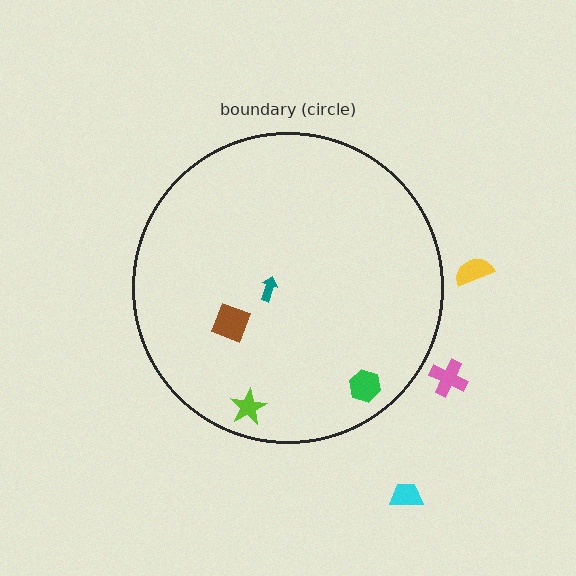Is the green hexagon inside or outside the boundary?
Inside.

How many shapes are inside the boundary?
4 inside, 3 outside.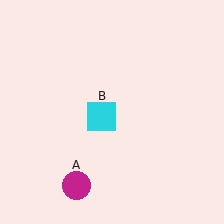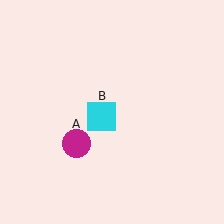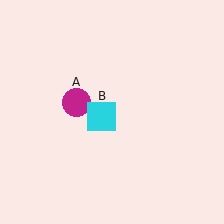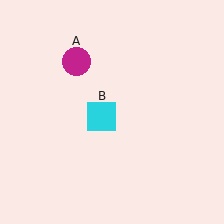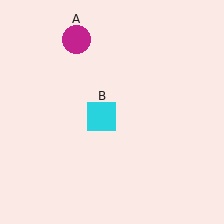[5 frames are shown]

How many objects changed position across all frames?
1 object changed position: magenta circle (object A).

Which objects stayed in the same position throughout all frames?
Cyan square (object B) remained stationary.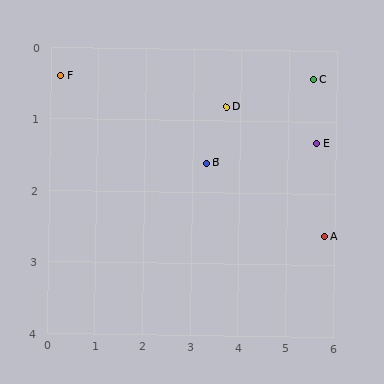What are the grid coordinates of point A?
Point A is at approximately (5.8, 2.6).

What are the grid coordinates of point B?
Point B is at approximately (3.3, 1.6).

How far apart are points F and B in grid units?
Points F and B are about 3.3 grid units apart.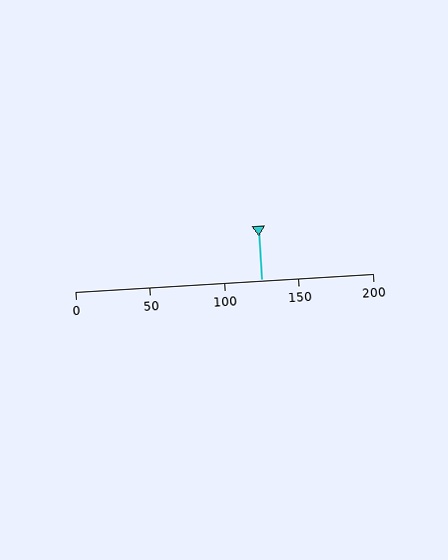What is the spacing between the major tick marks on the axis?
The major ticks are spaced 50 apart.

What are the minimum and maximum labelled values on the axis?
The axis runs from 0 to 200.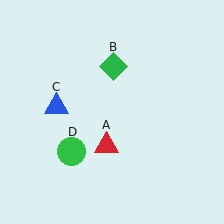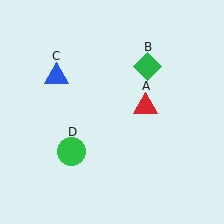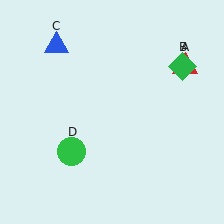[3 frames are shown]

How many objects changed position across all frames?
3 objects changed position: red triangle (object A), green diamond (object B), blue triangle (object C).